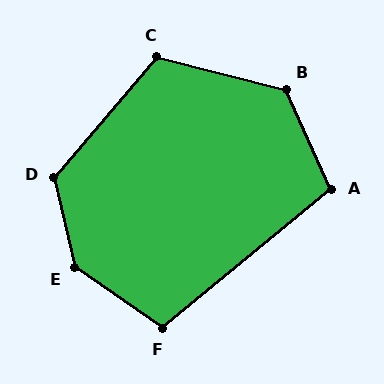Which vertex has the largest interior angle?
E, at approximately 138 degrees.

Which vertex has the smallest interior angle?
A, at approximately 105 degrees.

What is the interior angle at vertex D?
Approximately 126 degrees (obtuse).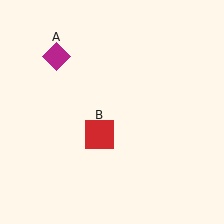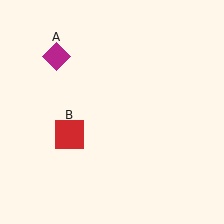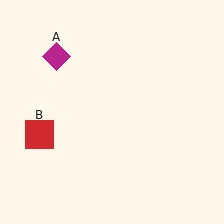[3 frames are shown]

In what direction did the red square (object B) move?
The red square (object B) moved left.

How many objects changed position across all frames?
1 object changed position: red square (object B).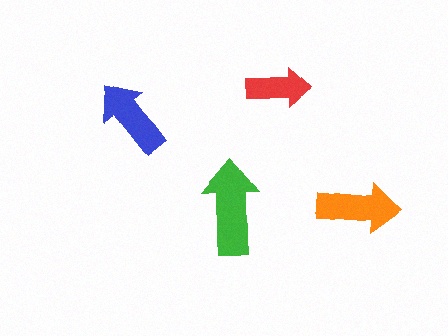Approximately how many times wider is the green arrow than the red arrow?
About 1.5 times wider.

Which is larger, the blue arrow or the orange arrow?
The orange one.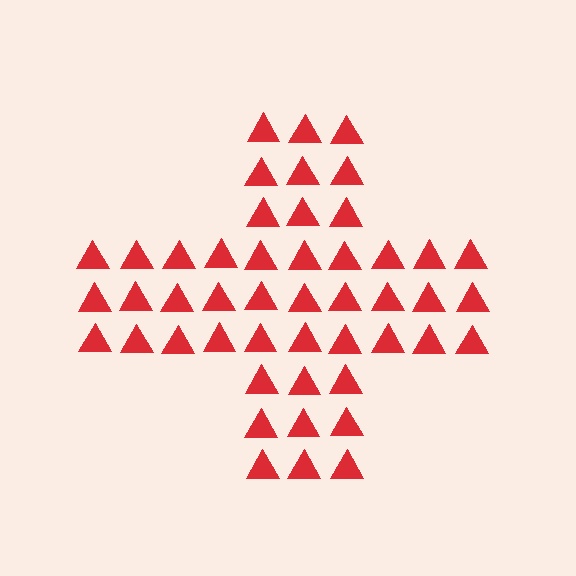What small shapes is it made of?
It is made of small triangles.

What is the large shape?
The large shape is a cross.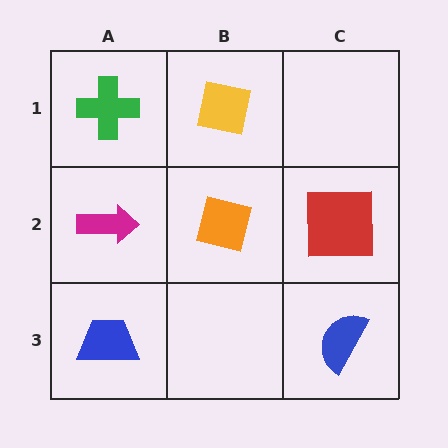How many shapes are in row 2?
3 shapes.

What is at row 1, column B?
A yellow square.